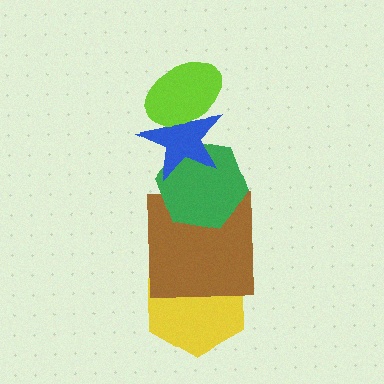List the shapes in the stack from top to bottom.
From top to bottom: the lime ellipse, the blue star, the green hexagon, the brown square, the yellow hexagon.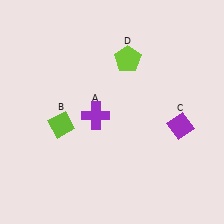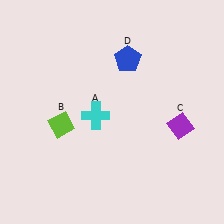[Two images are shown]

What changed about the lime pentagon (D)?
In Image 1, D is lime. In Image 2, it changed to blue.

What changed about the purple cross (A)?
In Image 1, A is purple. In Image 2, it changed to cyan.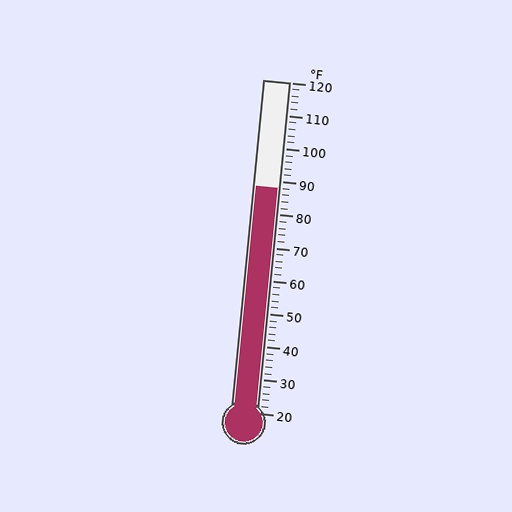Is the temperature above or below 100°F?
The temperature is below 100°F.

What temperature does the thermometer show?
The thermometer shows approximately 88°F.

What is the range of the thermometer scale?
The thermometer scale ranges from 20°F to 120°F.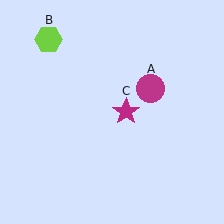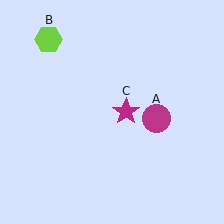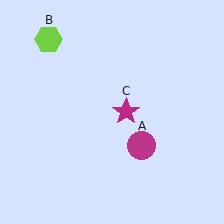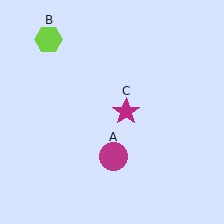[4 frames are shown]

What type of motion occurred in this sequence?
The magenta circle (object A) rotated clockwise around the center of the scene.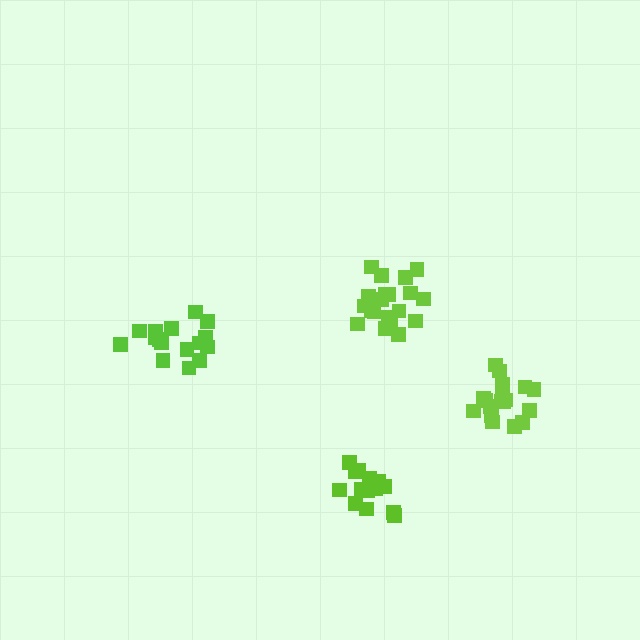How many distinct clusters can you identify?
There are 4 distinct clusters.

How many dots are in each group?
Group 1: 21 dots, Group 2: 19 dots, Group 3: 15 dots, Group 4: 17 dots (72 total).